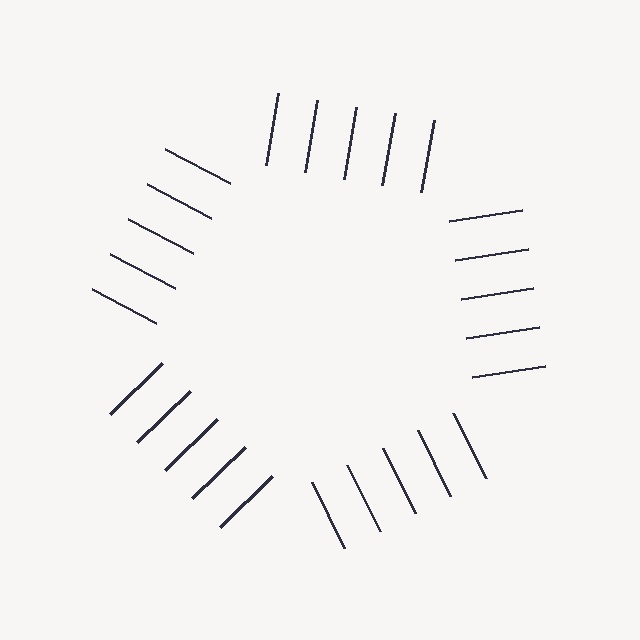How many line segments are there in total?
25 — 5 along each of the 5 edges.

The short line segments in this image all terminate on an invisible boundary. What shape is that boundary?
An illusory pentagon — the line segments terminate on its edges but no continuous stroke is drawn.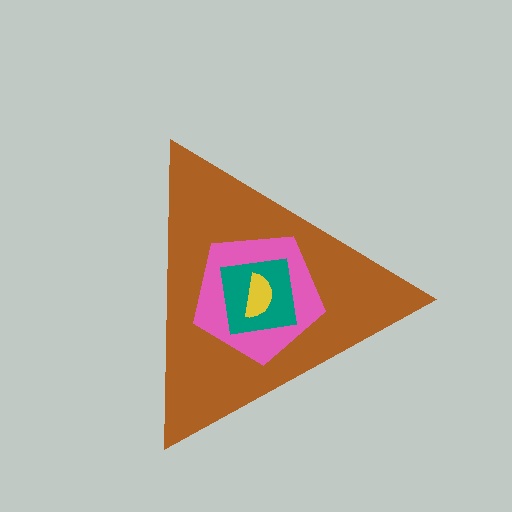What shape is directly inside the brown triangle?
The pink pentagon.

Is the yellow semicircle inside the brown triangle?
Yes.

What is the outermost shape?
The brown triangle.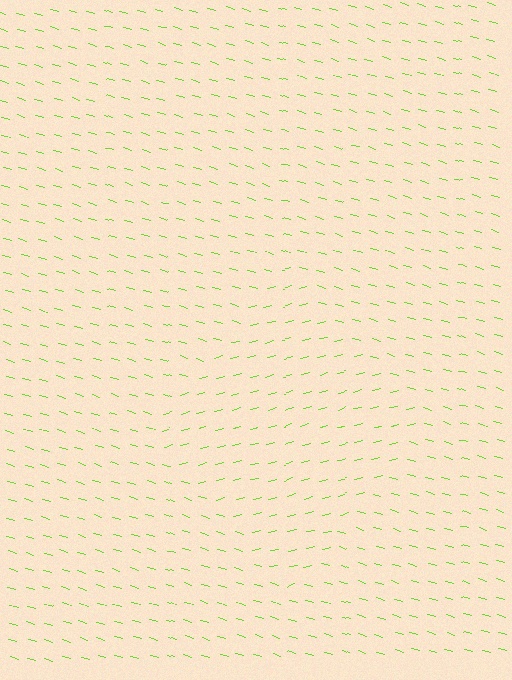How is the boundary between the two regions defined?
The boundary is defined purely by a change in line orientation (approximately 31 degrees difference). All lines are the same color and thickness.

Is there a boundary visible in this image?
Yes, there is a texture boundary formed by a change in line orientation.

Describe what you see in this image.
The image is filled with small lime line segments. A diamond region in the image has lines oriented differently from the surrounding lines, creating a visible texture boundary.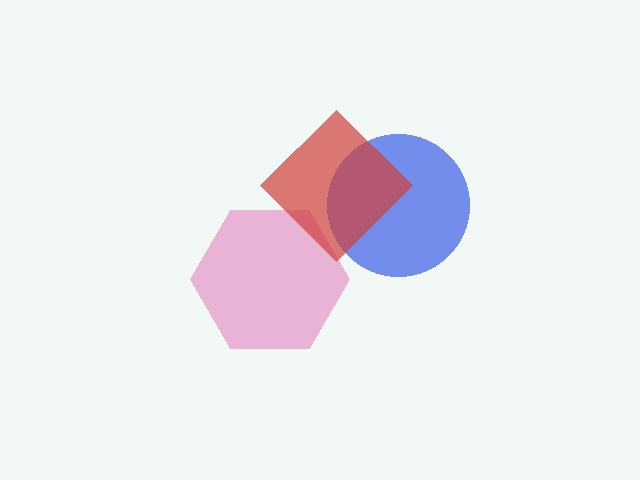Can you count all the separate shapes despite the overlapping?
Yes, there are 3 separate shapes.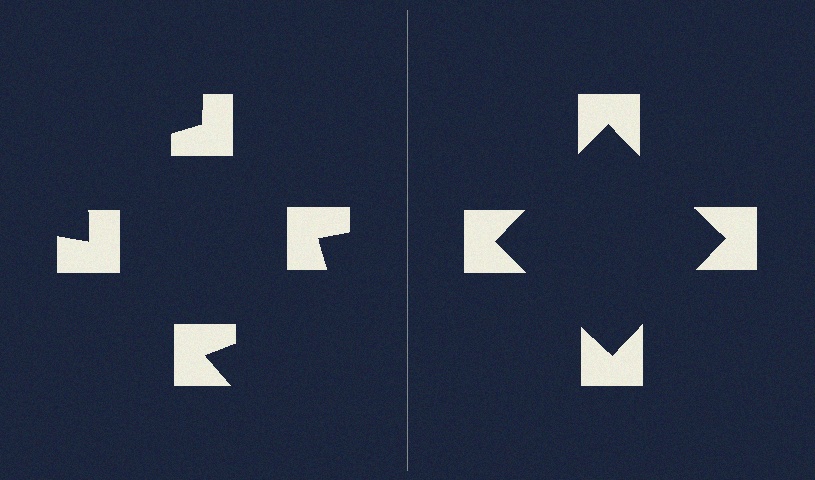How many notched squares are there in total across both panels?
8 — 4 on each side.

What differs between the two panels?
The notched squares are positioned identically on both sides; only the wedge orientations differ. On the right they align to a square; on the left they are misaligned.